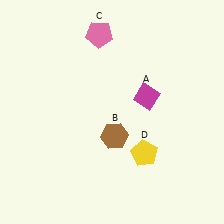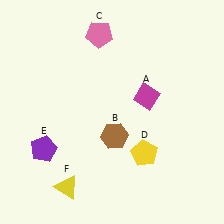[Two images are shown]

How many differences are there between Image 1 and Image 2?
There are 2 differences between the two images.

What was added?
A purple pentagon (E), a yellow triangle (F) were added in Image 2.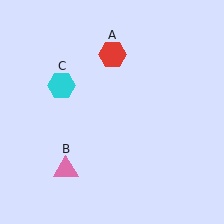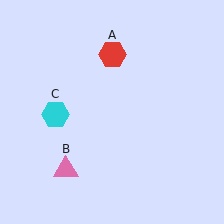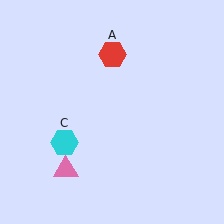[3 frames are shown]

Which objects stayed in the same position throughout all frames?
Red hexagon (object A) and pink triangle (object B) remained stationary.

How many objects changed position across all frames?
1 object changed position: cyan hexagon (object C).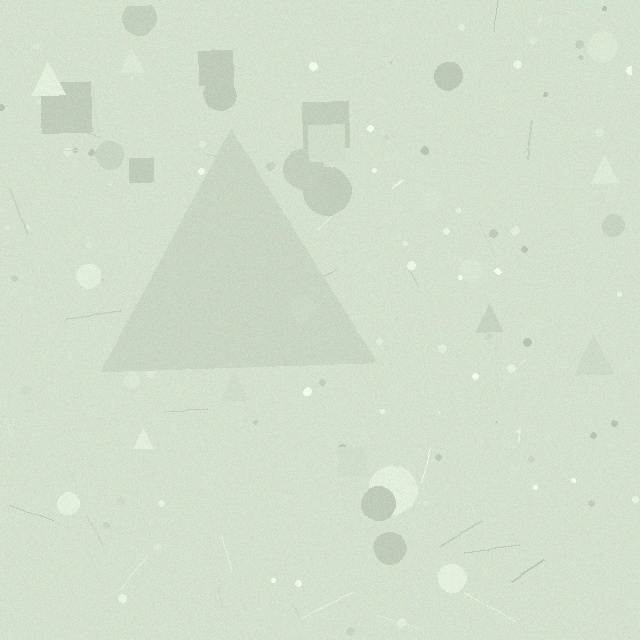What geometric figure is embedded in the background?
A triangle is embedded in the background.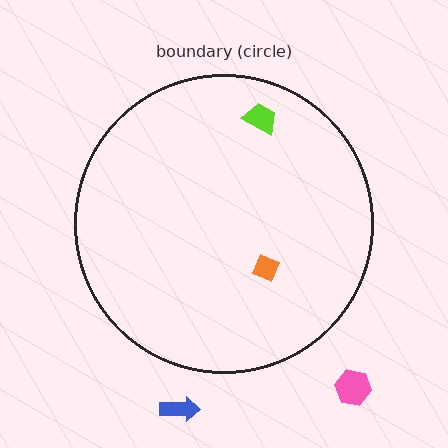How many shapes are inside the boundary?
2 inside, 2 outside.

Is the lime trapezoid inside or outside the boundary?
Inside.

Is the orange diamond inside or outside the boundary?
Inside.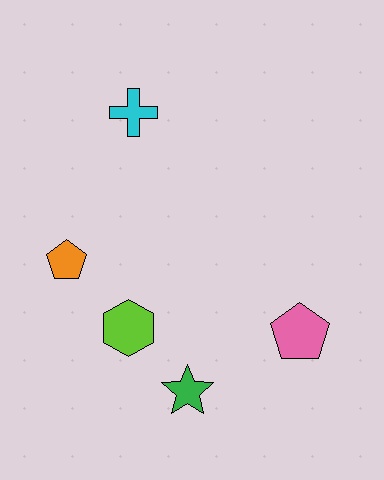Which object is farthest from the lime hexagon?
The cyan cross is farthest from the lime hexagon.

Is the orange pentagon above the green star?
Yes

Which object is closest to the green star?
The lime hexagon is closest to the green star.